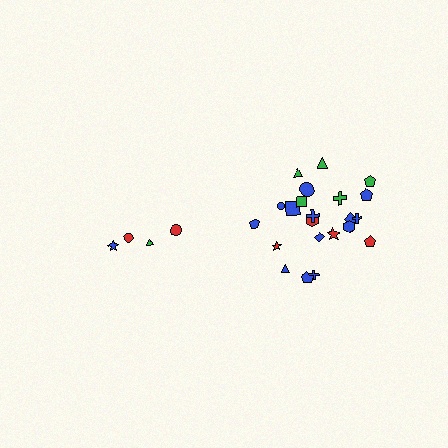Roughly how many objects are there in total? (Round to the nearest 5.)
Roughly 25 objects in total.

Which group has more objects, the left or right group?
The right group.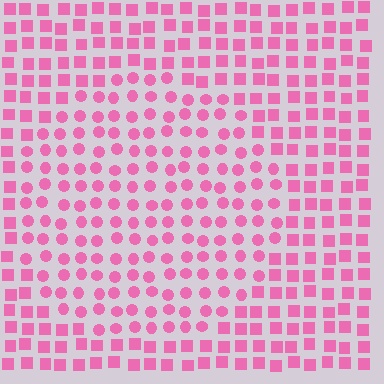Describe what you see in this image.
The image is filled with small pink elements arranged in a uniform grid. A circle-shaped region contains circles, while the surrounding area contains squares. The boundary is defined purely by the change in element shape.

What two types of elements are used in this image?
The image uses circles inside the circle region and squares outside it.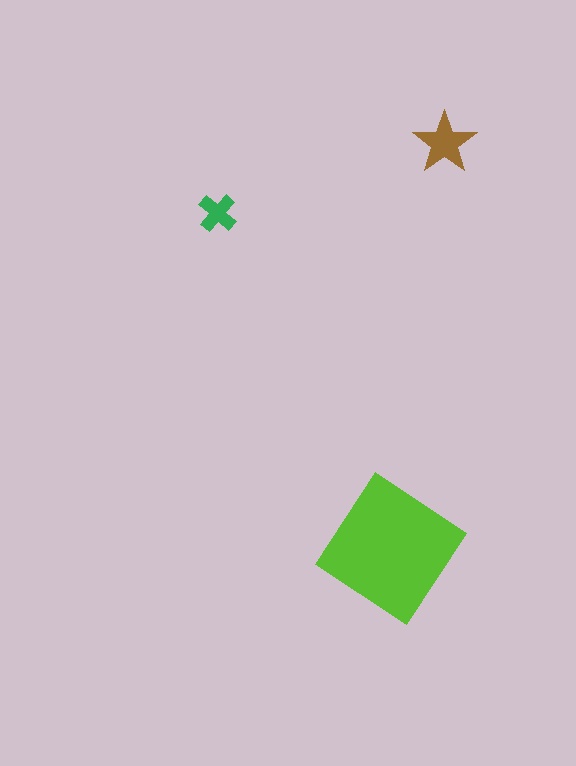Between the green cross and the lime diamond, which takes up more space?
The lime diamond.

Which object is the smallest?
The green cross.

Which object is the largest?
The lime diamond.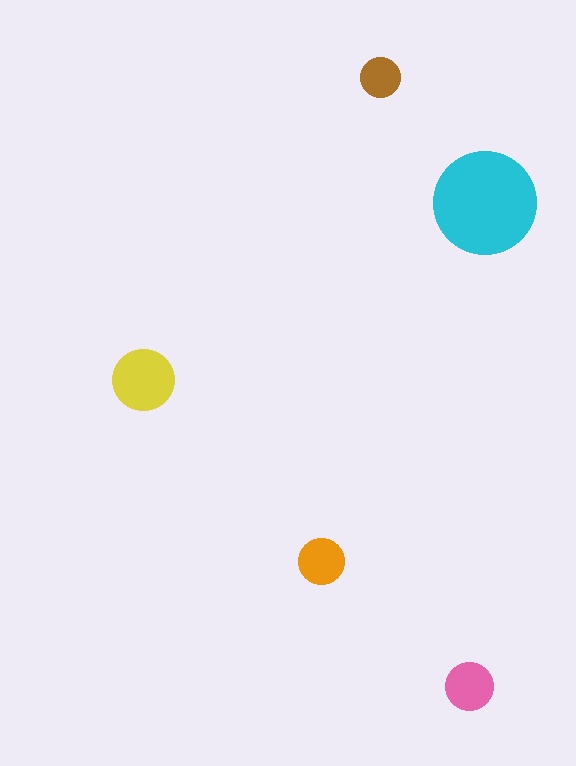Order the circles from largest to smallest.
the cyan one, the yellow one, the pink one, the orange one, the brown one.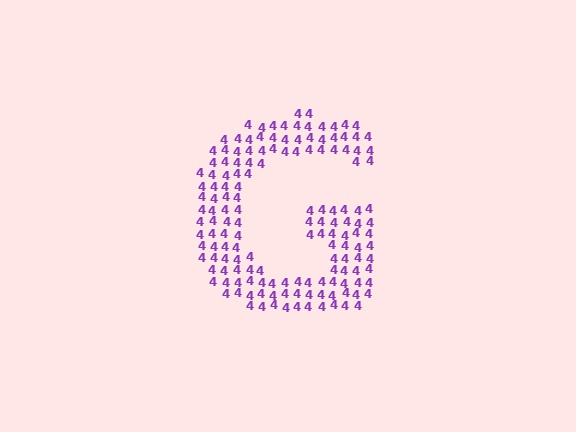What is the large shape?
The large shape is the letter G.